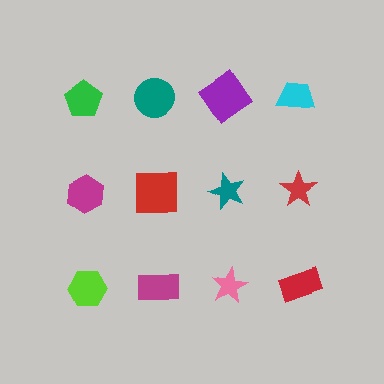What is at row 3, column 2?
A magenta rectangle.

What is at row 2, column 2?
A red square.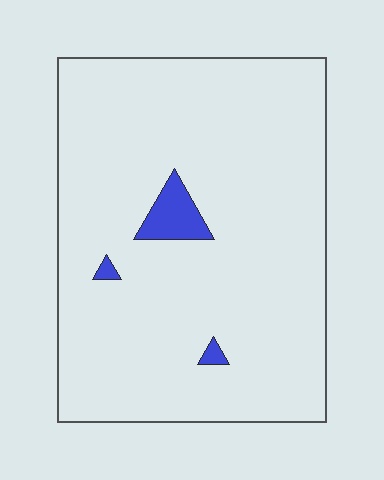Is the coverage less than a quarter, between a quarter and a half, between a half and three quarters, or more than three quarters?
Less than a quarter.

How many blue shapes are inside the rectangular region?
3.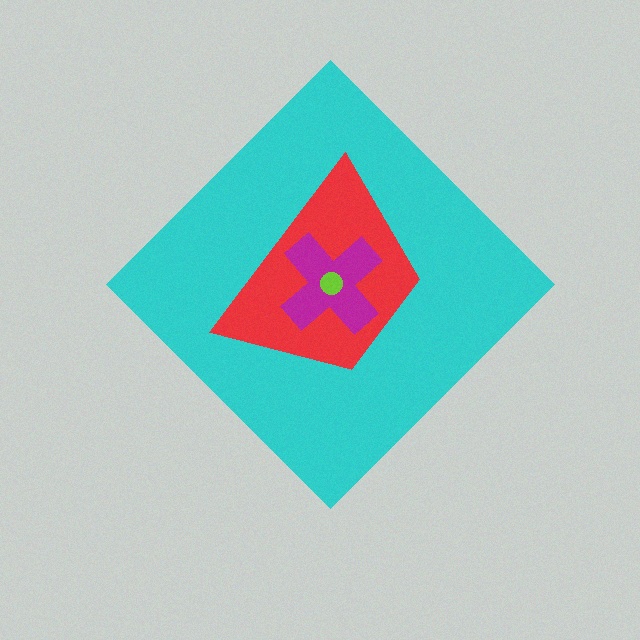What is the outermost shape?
The cyan diamond.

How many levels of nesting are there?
4.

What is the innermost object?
The lime circle.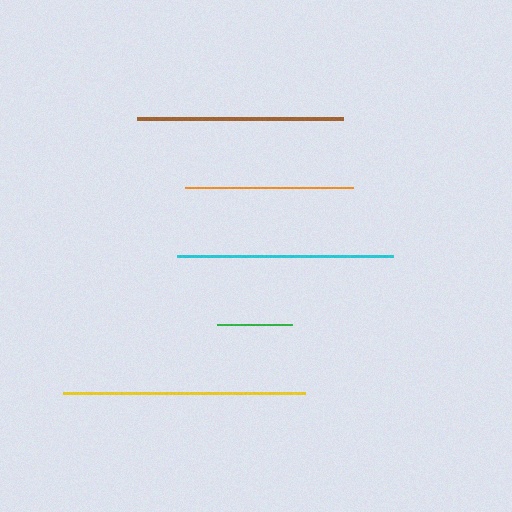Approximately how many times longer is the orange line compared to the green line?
The orange line is approximately 2.3 times the length of the green line.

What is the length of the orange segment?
The orange segment is approximately 168 pixels long.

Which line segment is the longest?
The yellow line is the longest at approximately 242 pixels.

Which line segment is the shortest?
The green line is the shortest at approximately 75 pixels.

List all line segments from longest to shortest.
From longest to shortest: yellow, cyan, brown, orange, green.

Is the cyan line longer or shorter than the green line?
The cyan line is longer than the green line.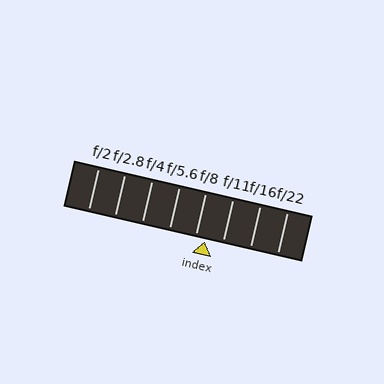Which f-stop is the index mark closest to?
The index mark is closest to f/8.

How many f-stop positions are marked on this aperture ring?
There are 8 f-stop positions marked.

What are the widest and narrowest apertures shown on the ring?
The widest aperture shown is f/2 and the narrowest is f/22.